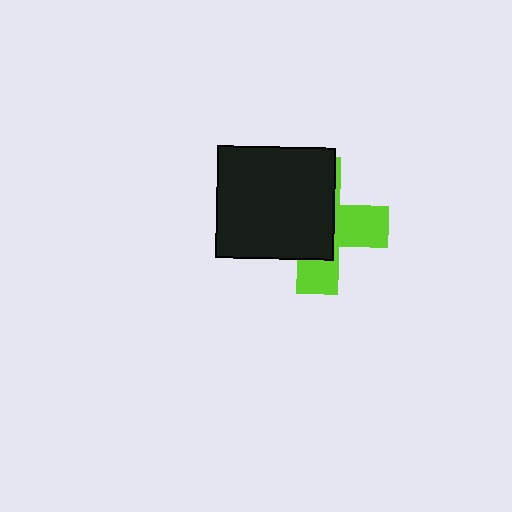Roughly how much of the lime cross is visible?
A small part of it is visible (roughly 41%).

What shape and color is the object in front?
The object in front is a black rectangle.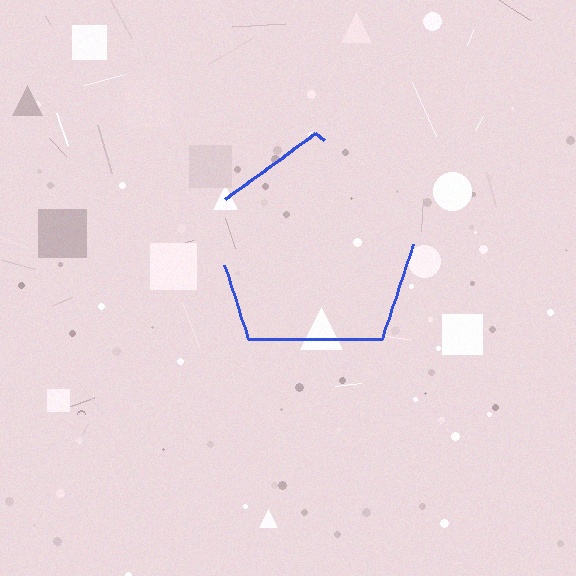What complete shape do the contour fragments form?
The contour fragments form a pentagon.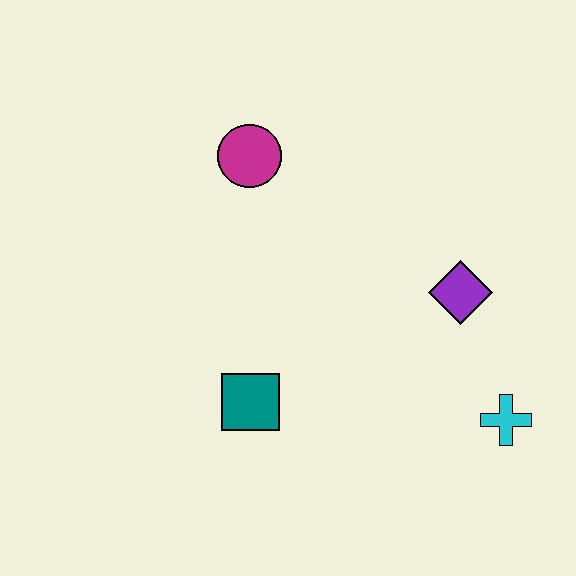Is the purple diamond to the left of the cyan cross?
Yes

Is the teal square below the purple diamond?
Yes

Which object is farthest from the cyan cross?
The magenta circle is farthest from the cyan cross.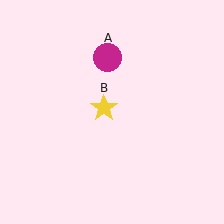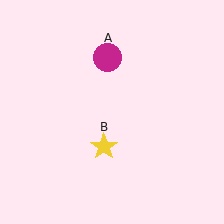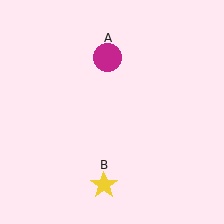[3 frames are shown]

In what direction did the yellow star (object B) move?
The yellow star (object B) moved down.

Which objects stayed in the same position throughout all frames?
Magenta circle (object A) remained stationary.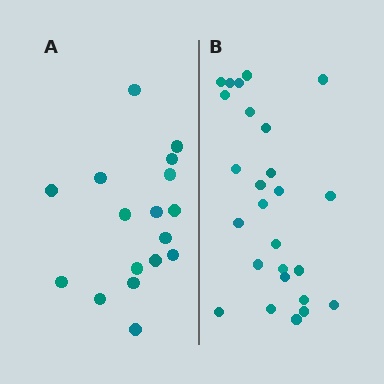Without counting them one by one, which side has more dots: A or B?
Region B (the right region) has more dots.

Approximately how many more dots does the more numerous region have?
Region B has roughly 8 or so more dots than region A.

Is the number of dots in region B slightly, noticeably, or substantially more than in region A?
Region B has substantially more. The ratio is roughly 1.5 to 1.